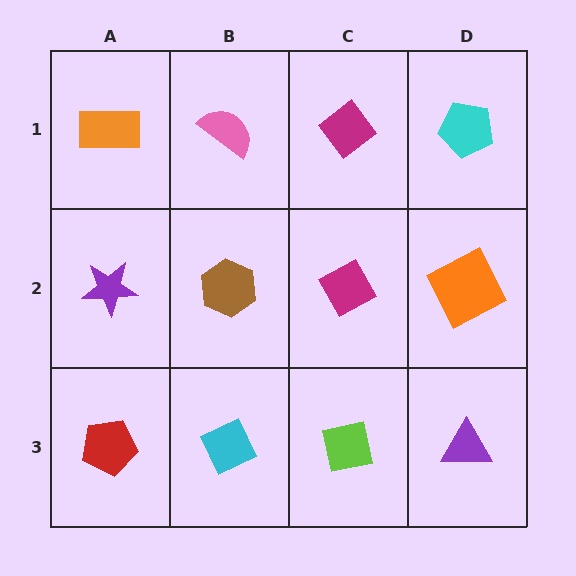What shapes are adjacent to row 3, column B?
A brown hexagon (row 2, column B), a red pentagon (row 3, column A), a lime square (row 3, column C).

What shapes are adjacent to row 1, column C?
A magenta diamond (row 2, column C), a pink semicircle (row 1, column B), a cyan pentagon (row 1, column D).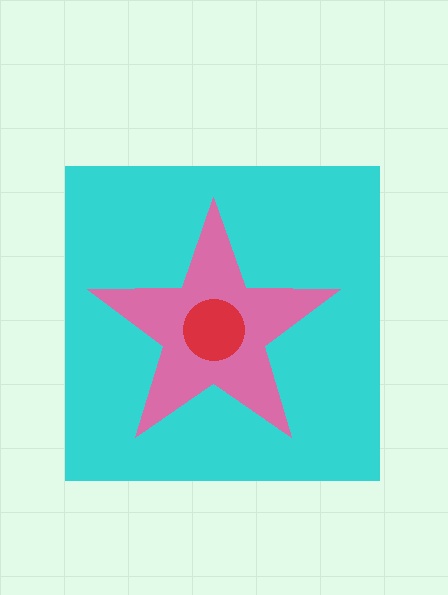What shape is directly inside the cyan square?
The pink star.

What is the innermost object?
The red circle.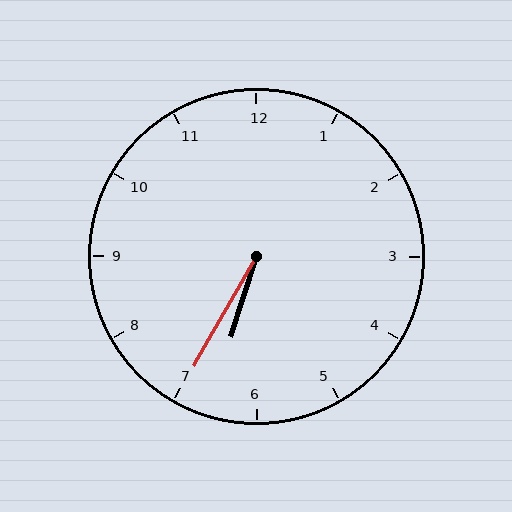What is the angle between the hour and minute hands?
Approximately 12 degrees.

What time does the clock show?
6:35.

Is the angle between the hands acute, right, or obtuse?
It is acute.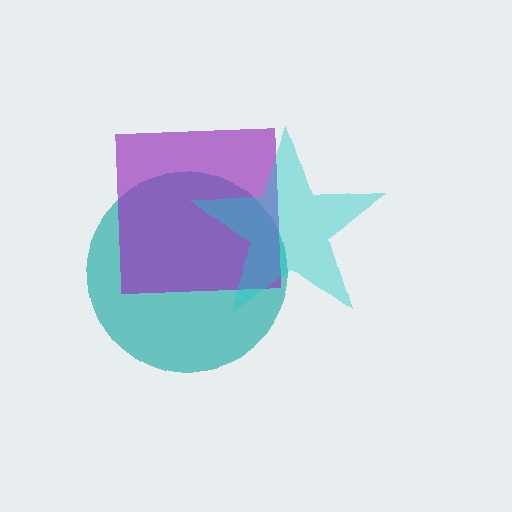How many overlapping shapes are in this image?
There are 3 overlapping shapes in the image.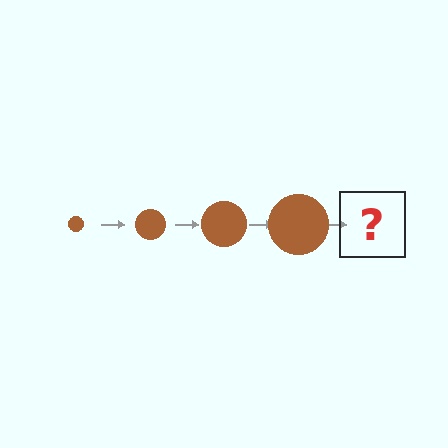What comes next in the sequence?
The next element should be a brown circle, larger than the previous one.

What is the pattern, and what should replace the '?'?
The pattern is that the circle gets progressively larger each step. The '?' should be a brown circle, larger than the previous one.